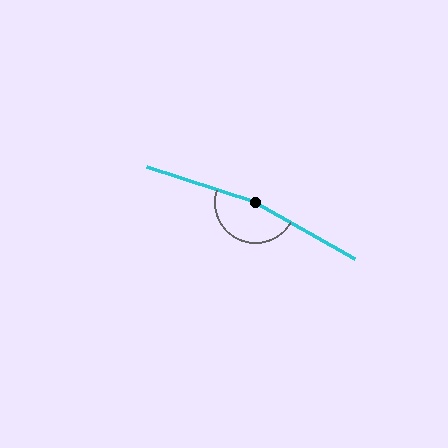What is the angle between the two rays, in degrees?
Approximately 168 degrees.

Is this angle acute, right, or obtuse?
It is obtuse.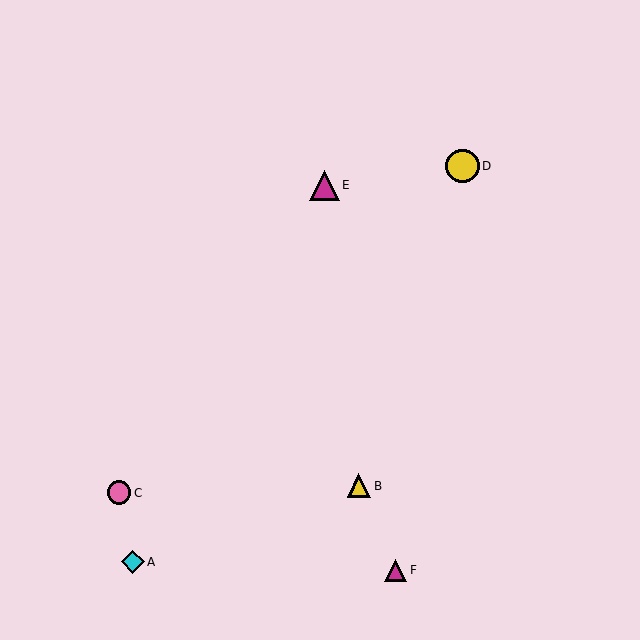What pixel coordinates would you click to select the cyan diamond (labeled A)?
Click at (133, 562) to select the cyan diamond A.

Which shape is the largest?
The yellow circle (labeled D) is the largest.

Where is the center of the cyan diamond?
The center of the cyan diamond is at (133, 562).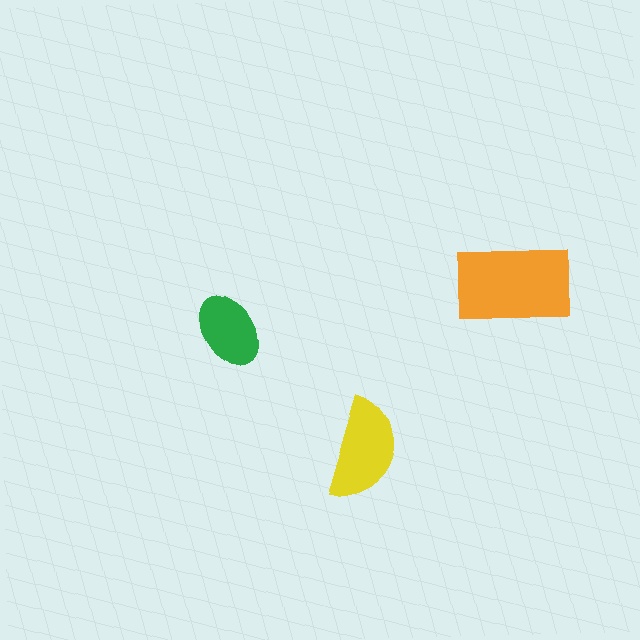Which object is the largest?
The orange rectangle.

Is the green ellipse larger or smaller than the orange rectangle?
Smaller.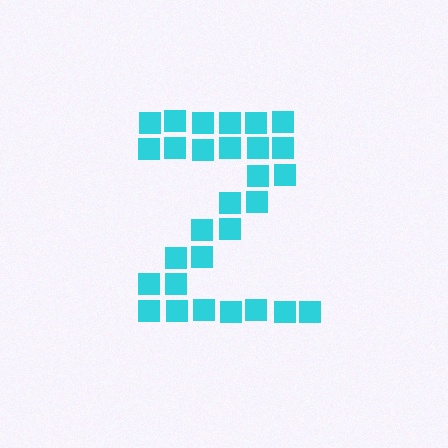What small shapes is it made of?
It is made of small squares.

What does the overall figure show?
The overall figure shows the letter Z.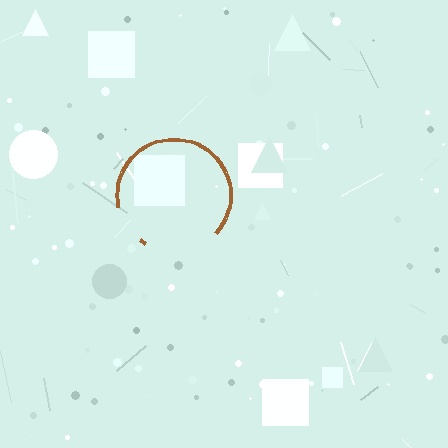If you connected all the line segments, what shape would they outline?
They would outline a circle.